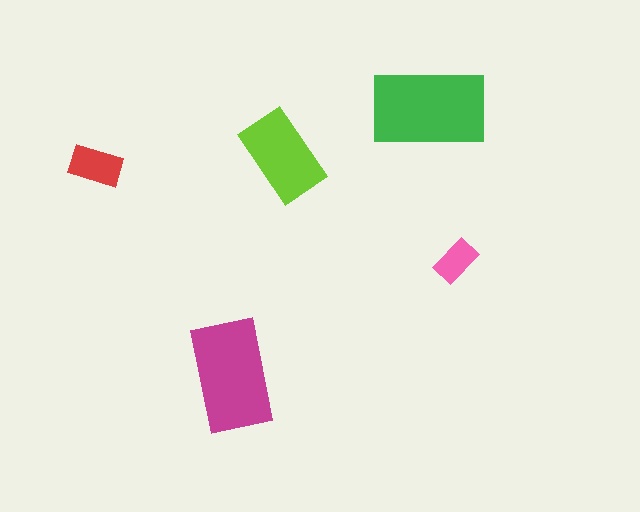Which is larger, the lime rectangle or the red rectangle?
The lime one.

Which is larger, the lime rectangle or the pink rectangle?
The lime one.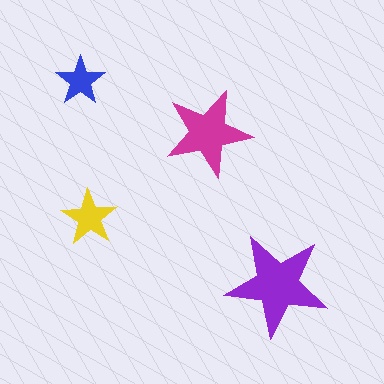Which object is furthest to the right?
The purple star is rightmost.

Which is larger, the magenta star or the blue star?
The magenta one.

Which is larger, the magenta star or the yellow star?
The magenta one.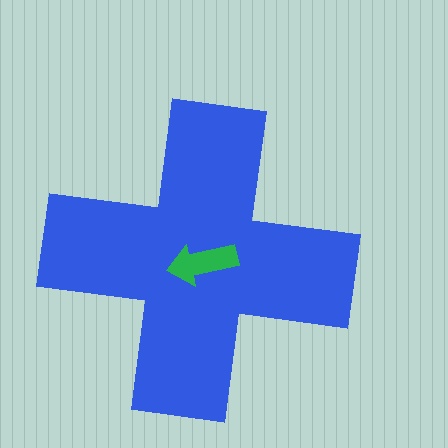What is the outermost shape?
The blue cross.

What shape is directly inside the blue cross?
The green arrow.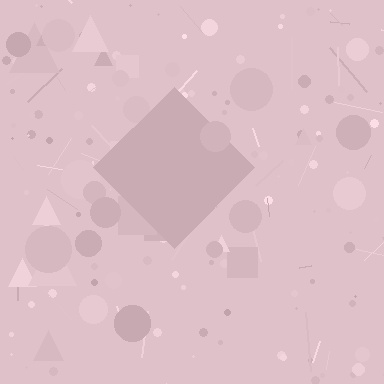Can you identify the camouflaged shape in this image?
The camouflaged shape is a diamond.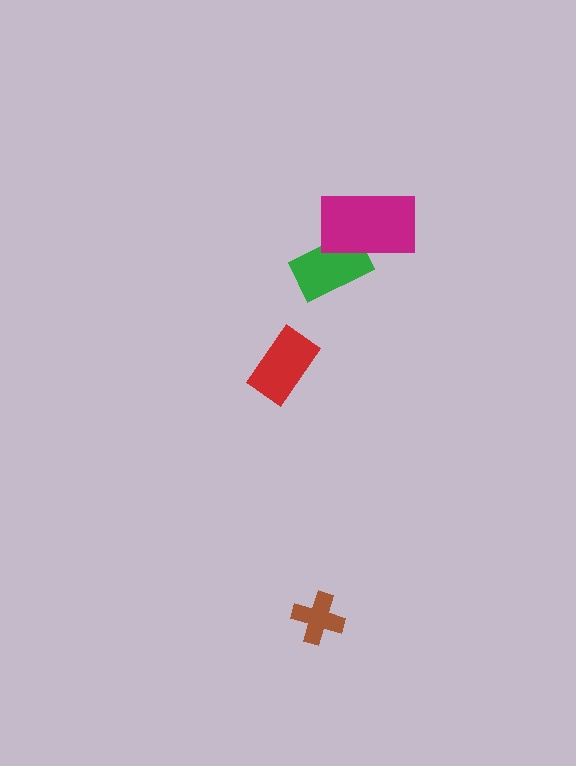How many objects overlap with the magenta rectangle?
1 object overlaps with the magenta rectangle.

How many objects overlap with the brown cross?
0 objects overlap with the brown cross.